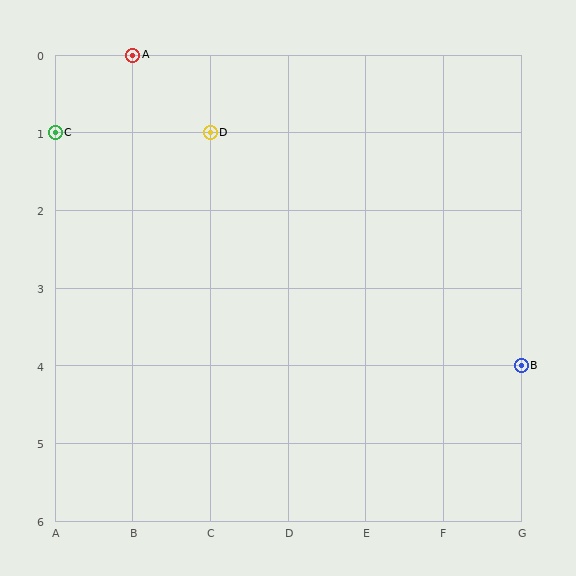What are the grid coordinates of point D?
Point D is at grid coordinates (C, 1).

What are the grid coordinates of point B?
Point B is at grid coordinates (G, 4).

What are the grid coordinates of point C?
Point C is at grid coordinates (A, 1).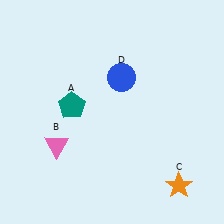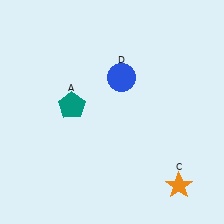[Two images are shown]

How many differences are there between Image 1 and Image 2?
There is 1 difference between the two images.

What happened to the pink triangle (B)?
The pink triangle (B) was removed in Image 2. It was in the bottom-left area of Image 1.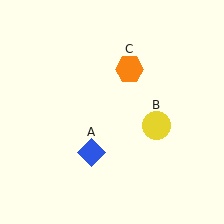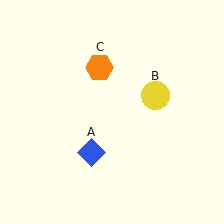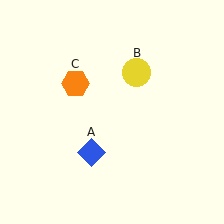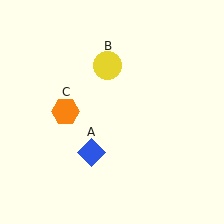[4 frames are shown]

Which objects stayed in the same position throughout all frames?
Blue diamond (object A) remained stationary.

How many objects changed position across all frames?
2 objects changed position: yellow circle (object B), orange hexagon (object C).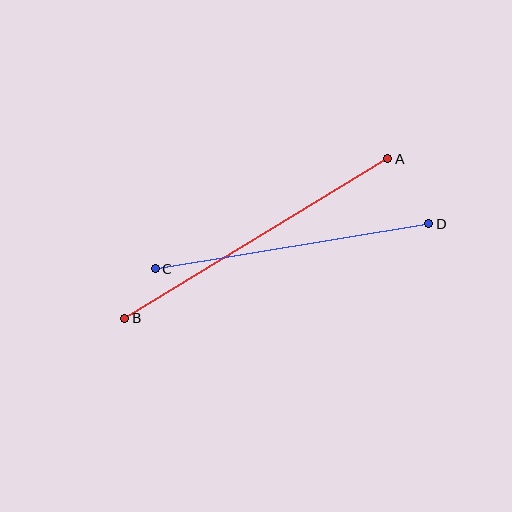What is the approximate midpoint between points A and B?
The midpoint is at approximately (256, 238) pixels.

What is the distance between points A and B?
The distance is approximately 308 pixels.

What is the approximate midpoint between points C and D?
The midpoint is at approximately (292, 246) pixels.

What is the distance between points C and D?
The distance is approximately 277 pixels.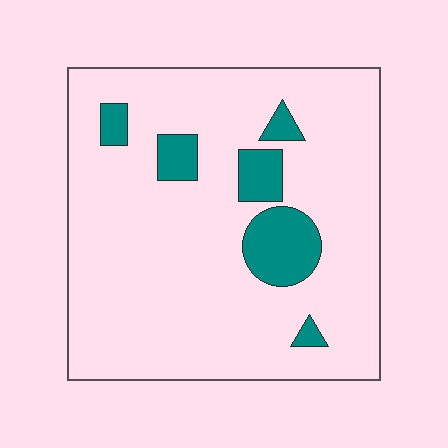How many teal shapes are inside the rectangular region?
6.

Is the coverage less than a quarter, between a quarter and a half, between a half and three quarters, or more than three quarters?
Less than a quarter.